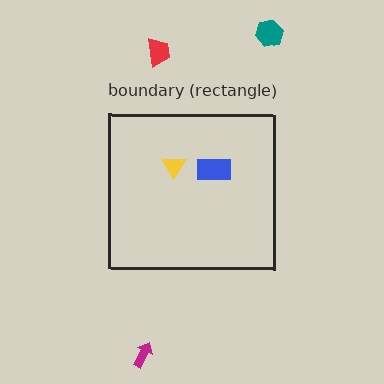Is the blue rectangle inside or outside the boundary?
Inside.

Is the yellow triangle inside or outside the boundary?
Inside.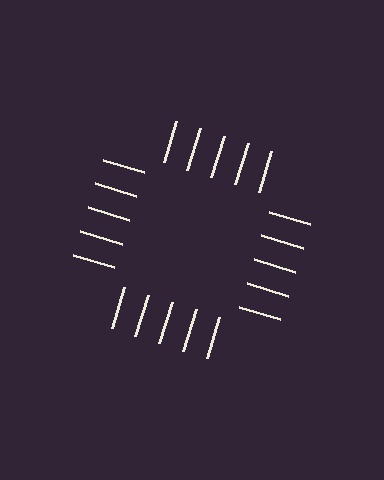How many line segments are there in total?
20 — 5 along each of the 4 edges.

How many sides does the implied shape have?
4 sides — the line-ends trace a square.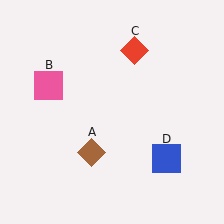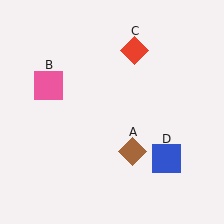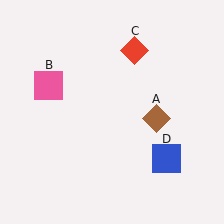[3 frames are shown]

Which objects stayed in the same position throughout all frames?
Pink square (object B) and red diamond (object C) and blue square (object D) remained stationary.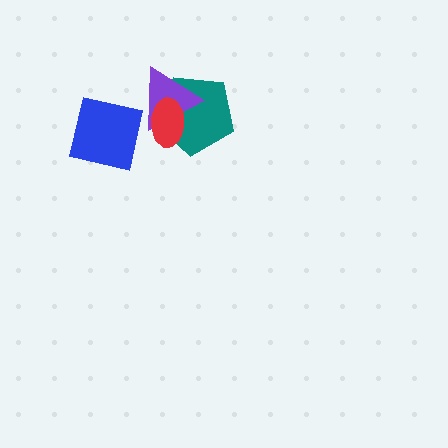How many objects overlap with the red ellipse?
2 objects overlap with the red ellipse.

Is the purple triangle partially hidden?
Yes, it is partially covered by another shape.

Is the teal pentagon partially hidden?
Yes, it is partially covered by another shape.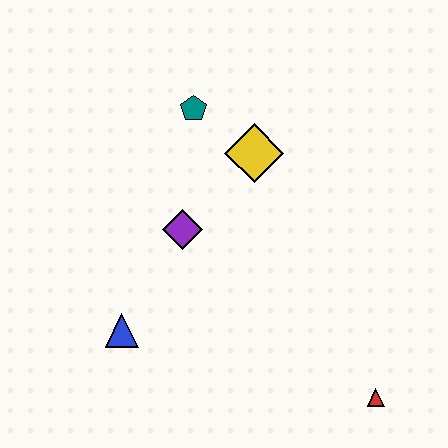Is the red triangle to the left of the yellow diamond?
No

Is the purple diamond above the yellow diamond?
No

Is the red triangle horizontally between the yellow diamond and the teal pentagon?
No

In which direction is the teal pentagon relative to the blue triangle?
The teal pentagon is above the blue triangle.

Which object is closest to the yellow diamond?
The teal pentagon is closest to the yellow diamond.